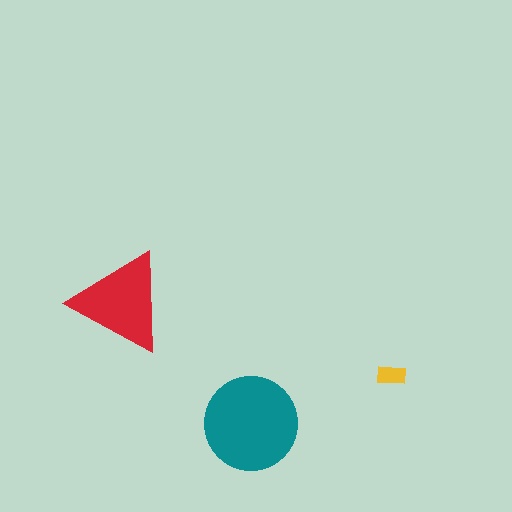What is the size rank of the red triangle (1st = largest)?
2nd.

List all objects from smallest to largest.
The yellow rectangle, the red triangle, the teal circle.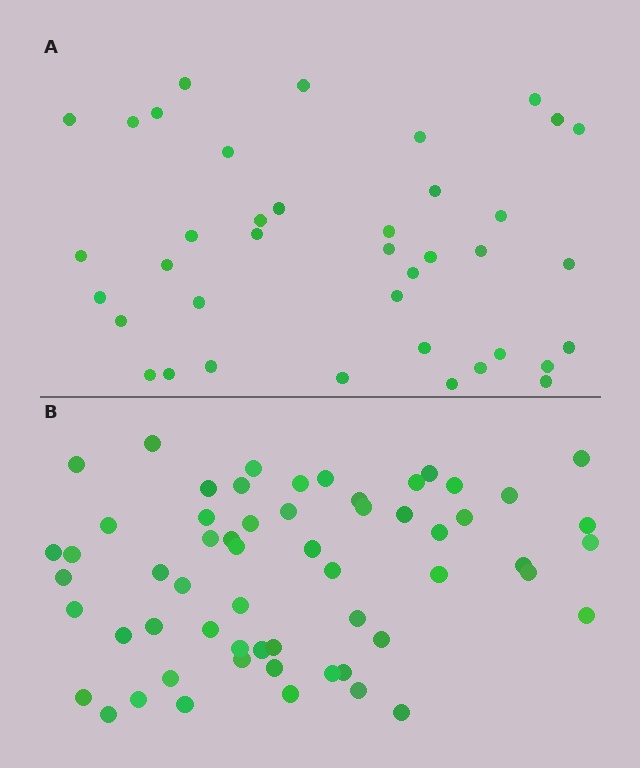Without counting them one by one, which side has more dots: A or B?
Region B (the bottom region) has more dots.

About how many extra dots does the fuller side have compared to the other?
Region B has approximately 20 more dots than region A.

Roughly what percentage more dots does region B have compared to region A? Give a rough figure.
About 50% more.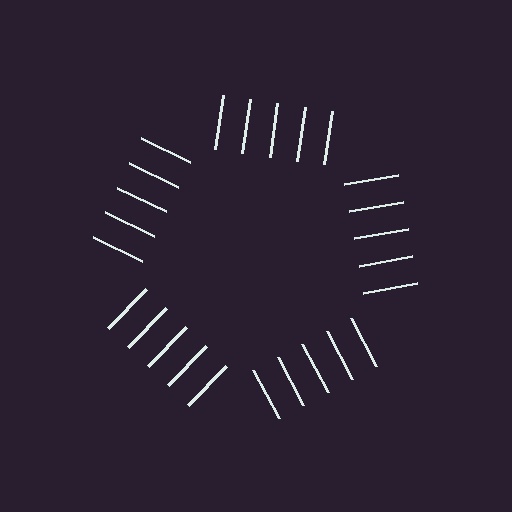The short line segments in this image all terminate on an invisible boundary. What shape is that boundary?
An illusory pentagon — the line segments terminate on its edges but no continuous stroke is drawn.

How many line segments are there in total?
25 — 5 along each of the 5 edges.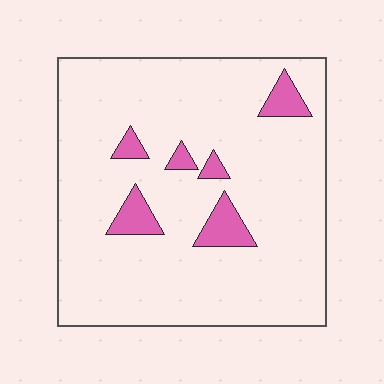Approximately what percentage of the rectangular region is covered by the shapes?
Approximately 10%.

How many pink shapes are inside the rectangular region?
6.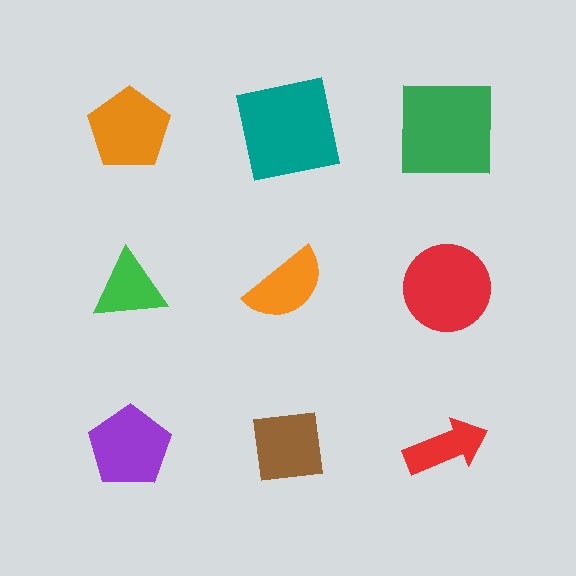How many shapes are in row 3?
3 shapes.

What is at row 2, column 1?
A green triangle.